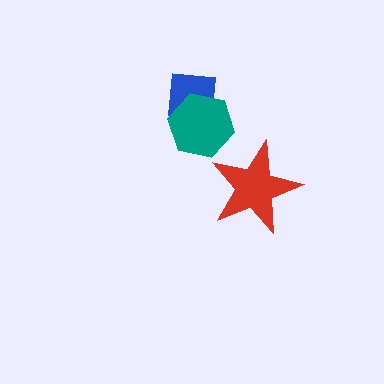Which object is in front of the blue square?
The teal hexagon is in front of the blue square.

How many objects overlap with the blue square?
1 object overlaps with the blue square.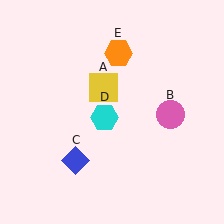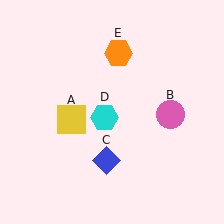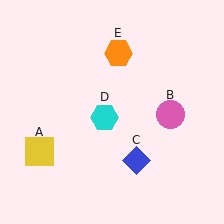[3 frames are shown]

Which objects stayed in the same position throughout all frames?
Pink circle (object B) and cyan hexagon (object D) and orange hexagon (object E) remained stationary.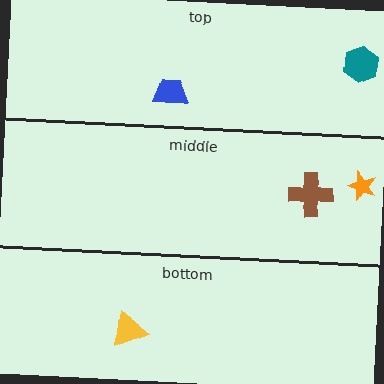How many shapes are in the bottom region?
1.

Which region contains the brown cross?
The middle region.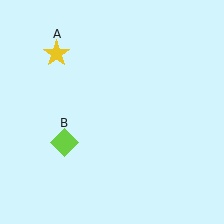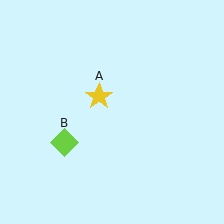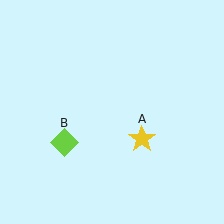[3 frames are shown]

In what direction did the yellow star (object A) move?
The yellow star (object A) moved down and to the right.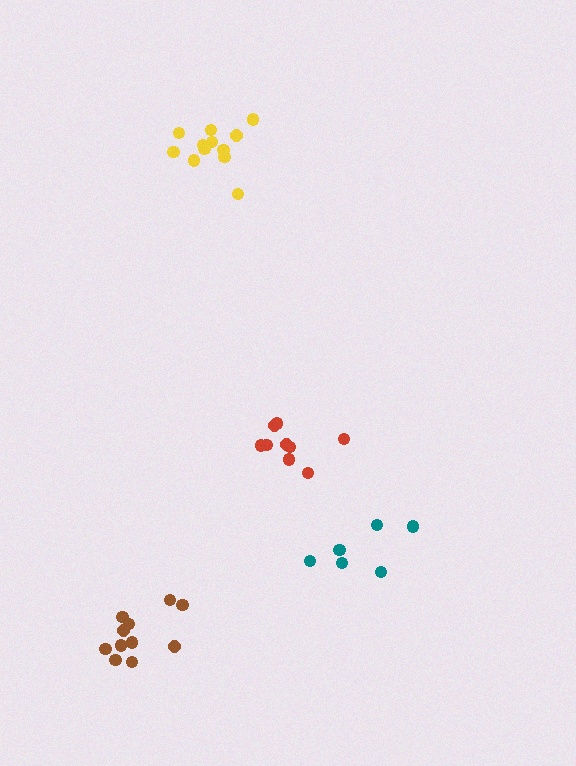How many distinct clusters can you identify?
There are 4 distinct clusters.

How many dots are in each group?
Group 1: 9 dots, Group 2: 6 dots, Group 3: 11 dots, Group 4: 12 dots (38 total).